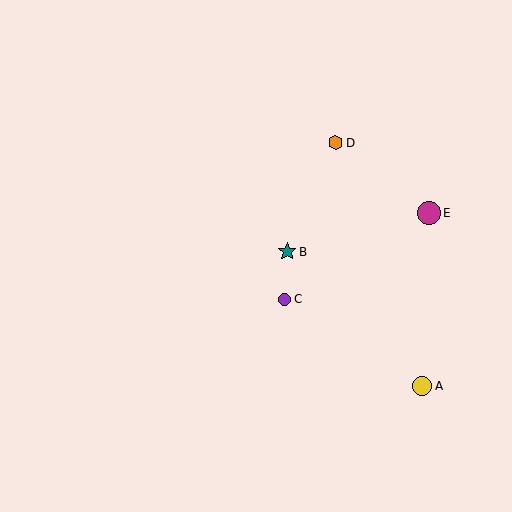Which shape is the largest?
The magenta circle (labeled E) is the largest.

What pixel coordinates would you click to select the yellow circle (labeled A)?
Click at (422, 386) to select the yellow circle A.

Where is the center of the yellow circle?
The center of the yellow circle is at (422, 386).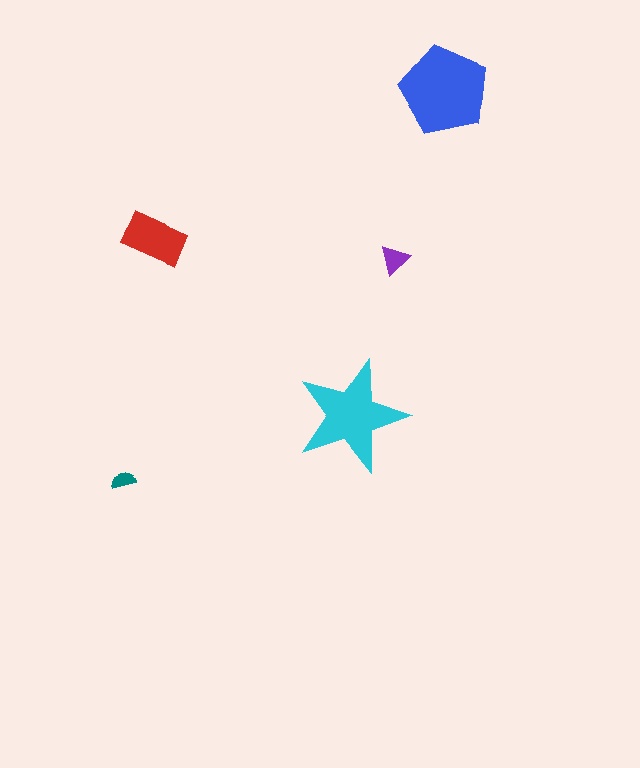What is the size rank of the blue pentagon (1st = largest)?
1st.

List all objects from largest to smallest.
The blue pentagon, the cyan star, the red rectangle, the purple triangle, the teal semicircle.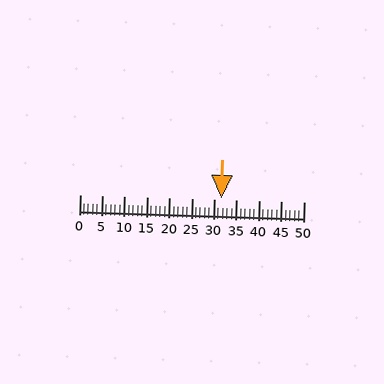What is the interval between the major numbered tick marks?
The major tick marks are spaced 5 units apart.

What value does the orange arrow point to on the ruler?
The orange arrow points to approximately 32.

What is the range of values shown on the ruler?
The ruler shows values from 0 to 50.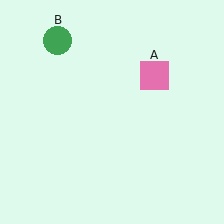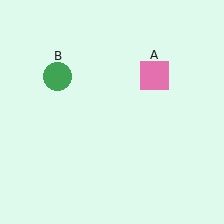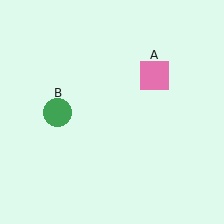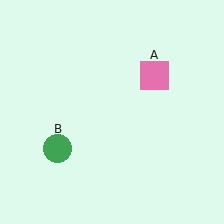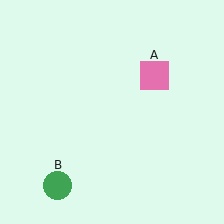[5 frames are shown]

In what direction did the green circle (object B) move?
The green circle (object B) moved down.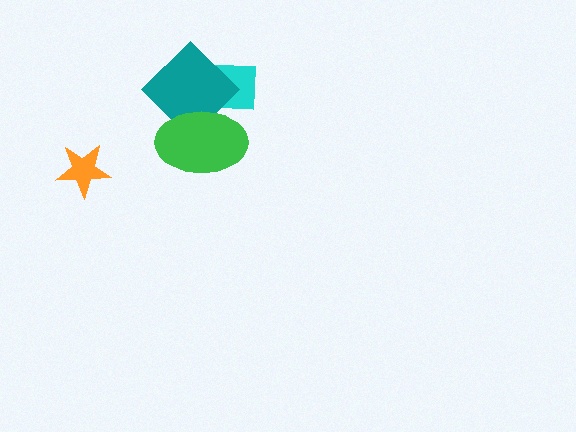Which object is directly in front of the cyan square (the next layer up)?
The teal diamond is directly in front of the cyan square.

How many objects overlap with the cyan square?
2 objects overlap with the cyan square.